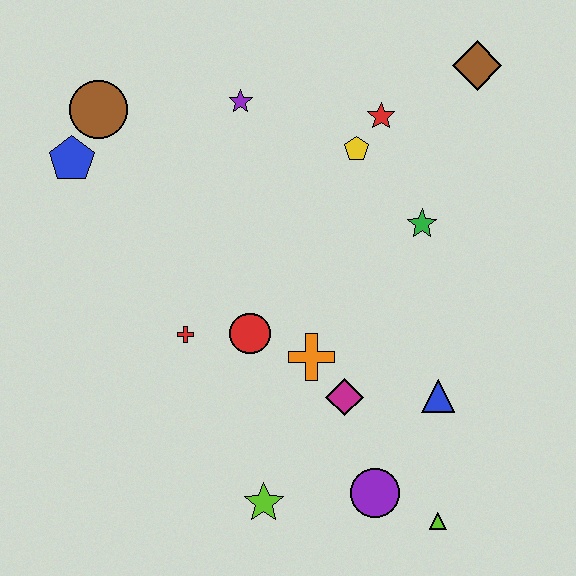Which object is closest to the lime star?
The purple circle is closest to the lime star.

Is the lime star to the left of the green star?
Yes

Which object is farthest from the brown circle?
The lime triangle is farthest from the brown circle.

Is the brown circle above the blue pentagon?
Yes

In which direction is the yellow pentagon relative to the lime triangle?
The yellow pentagon is above the lime triangle.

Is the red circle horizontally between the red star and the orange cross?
No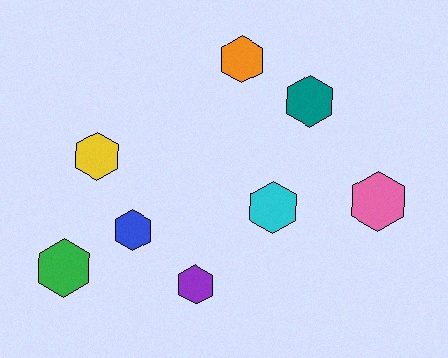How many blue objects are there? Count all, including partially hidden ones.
There is 1 blue object.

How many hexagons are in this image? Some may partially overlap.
There are 8 hexagons.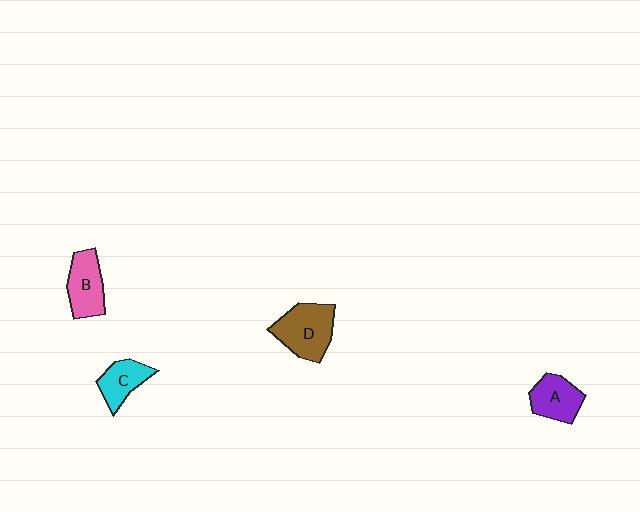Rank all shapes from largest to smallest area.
From largest to smallest: D (brown), B (pink), A (purple), C (cyan).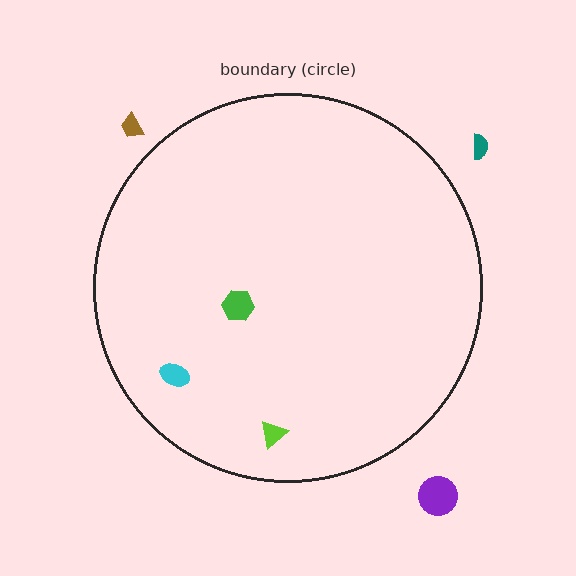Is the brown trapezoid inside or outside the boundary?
Outside.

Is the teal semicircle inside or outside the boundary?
Outside.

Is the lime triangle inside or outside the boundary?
Inside.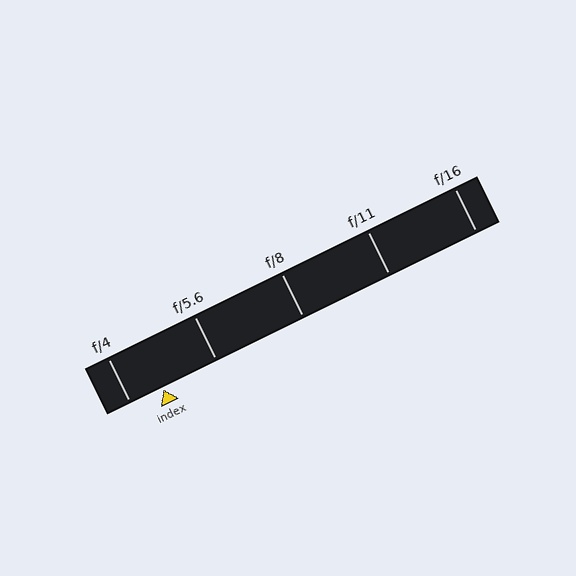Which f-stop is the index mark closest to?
The index mark is closest to f/4.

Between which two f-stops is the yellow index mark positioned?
The index mark is between f/4 and f/5.6.